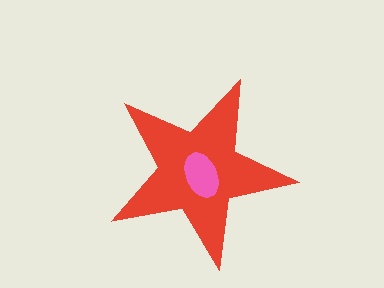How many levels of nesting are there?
2.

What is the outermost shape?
The red star.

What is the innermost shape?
The pink ellipse.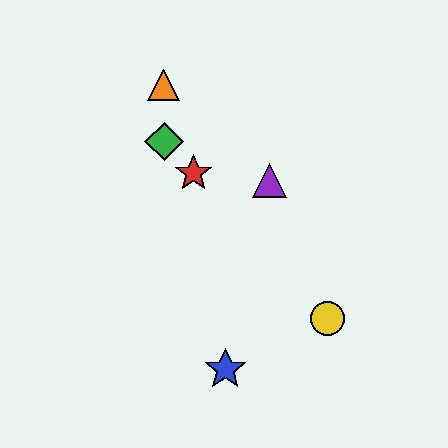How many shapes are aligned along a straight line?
3 shapes (the red star, the green diamond, the yellow circle) are aligned along a straight line.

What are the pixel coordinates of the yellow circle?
The yellow circle is at (328, 319).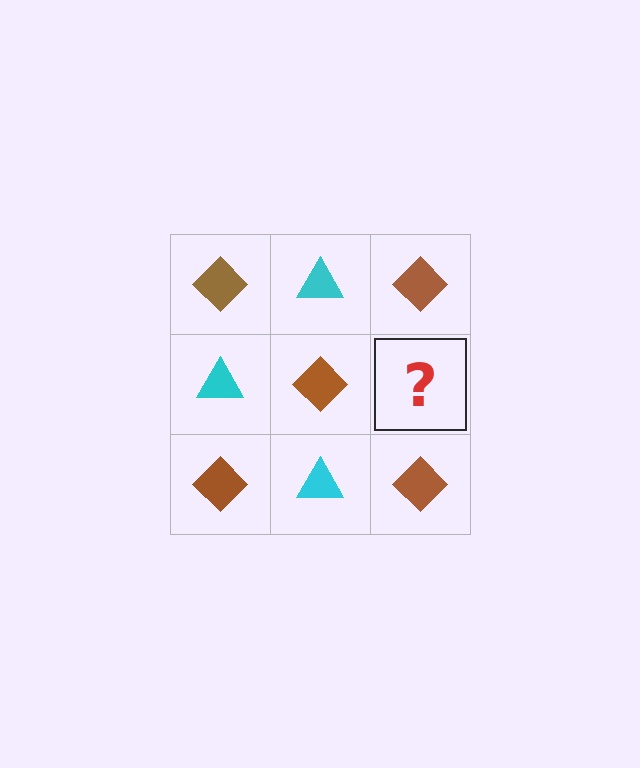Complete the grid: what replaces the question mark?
The question mark should be replaced with a cyan triangle.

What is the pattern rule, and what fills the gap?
The rule is that it alternates brown diamond and cyan triangle in a checkerboard pattern. The gap should be filled with a cyan triangle.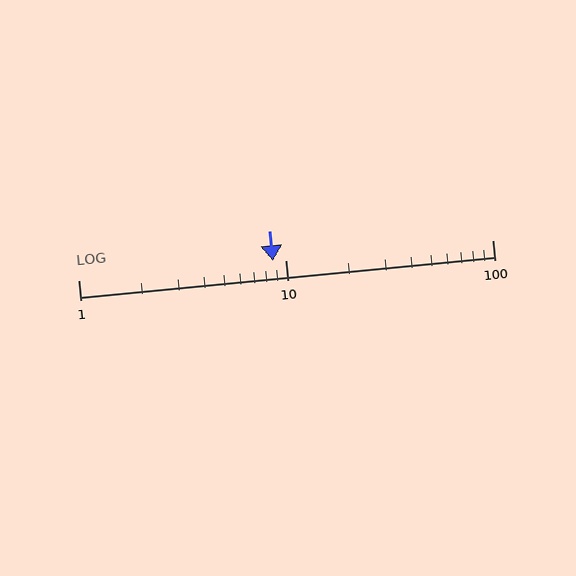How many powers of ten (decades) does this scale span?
The scale spans 2 decades, from 1 to 100.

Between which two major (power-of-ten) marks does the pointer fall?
The pointer is between 1 and 10.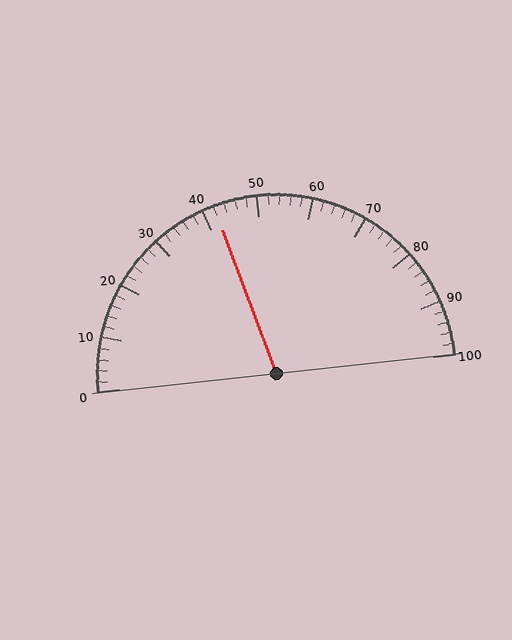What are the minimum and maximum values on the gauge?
The gauge ranges from 0 to 100.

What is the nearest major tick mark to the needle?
The nearest major tick mark is 40.